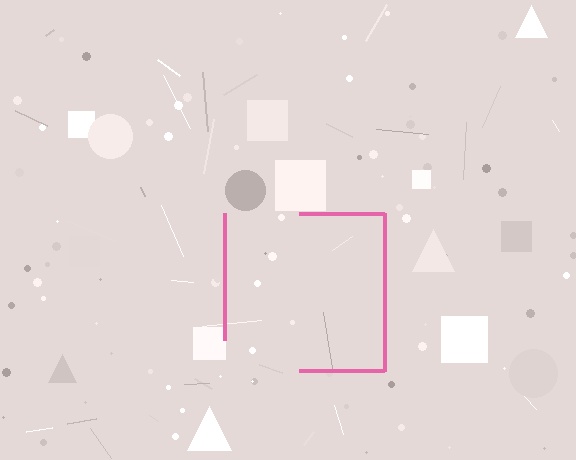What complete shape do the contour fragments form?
The contour fragments form a square.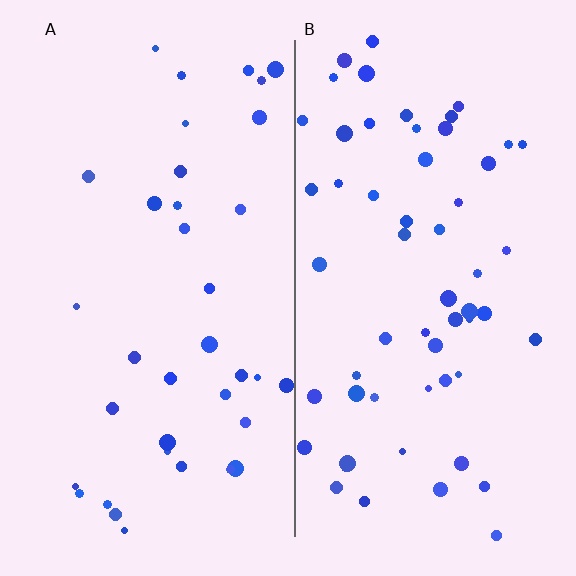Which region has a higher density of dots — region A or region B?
B (the right).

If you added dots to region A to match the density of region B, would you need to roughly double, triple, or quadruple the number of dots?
Approximately double.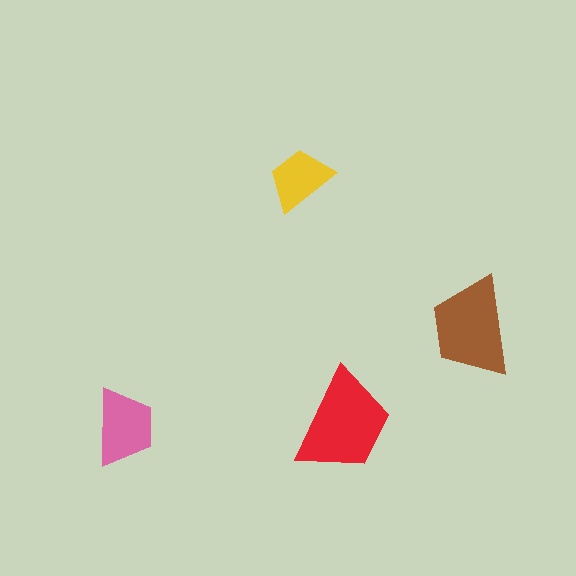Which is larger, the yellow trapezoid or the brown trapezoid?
The brown one.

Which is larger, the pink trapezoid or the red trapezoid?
The red one.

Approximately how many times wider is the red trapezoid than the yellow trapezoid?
About 1.5 times wider.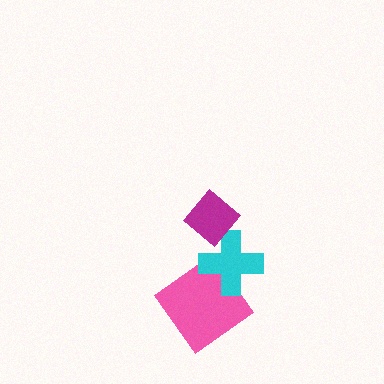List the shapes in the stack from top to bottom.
From top to bottom: the magenta diamond, the cyan cross, the pink diamond.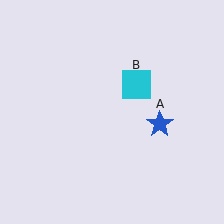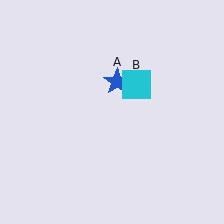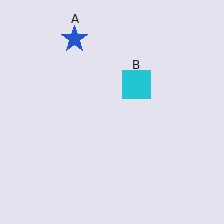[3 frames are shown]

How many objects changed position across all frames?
1 object changed position: blue star (object A).